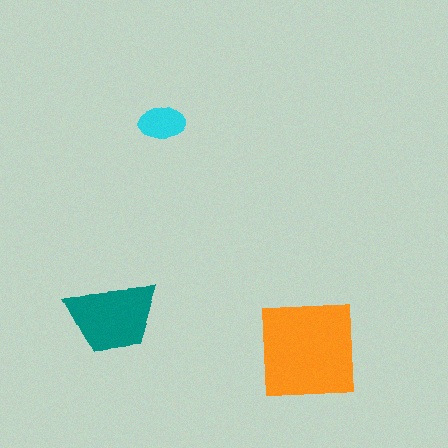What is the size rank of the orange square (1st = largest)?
1st.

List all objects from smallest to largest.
The cyan ellipse, the teal trapezoid, the orange square.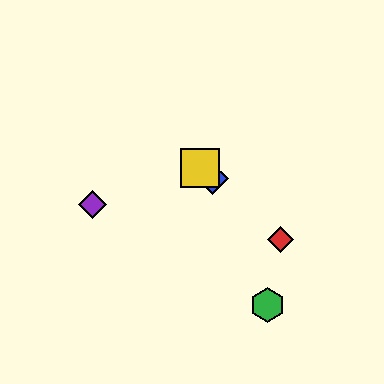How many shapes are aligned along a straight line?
3 shapes (the red diamond, the blue diamond, the yellow square) are aligned along a straight line.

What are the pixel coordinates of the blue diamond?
The blue diamond is at (212, 179).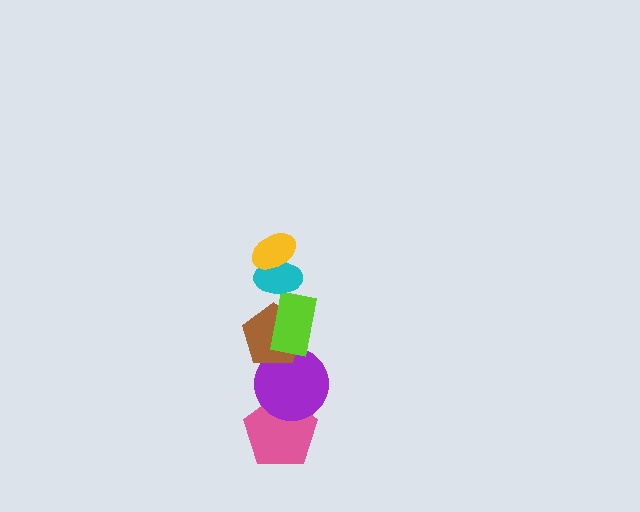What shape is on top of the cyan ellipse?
The yellow ellipse is on top of the cyan ellipse.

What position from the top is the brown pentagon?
The brown pentagon is 4th from the top.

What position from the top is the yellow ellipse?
The yellow ellipse is 1st from the top.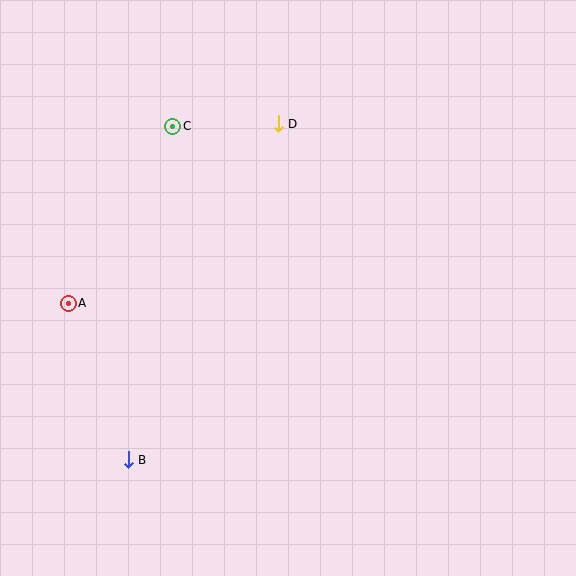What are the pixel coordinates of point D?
Point D is at (278, 124).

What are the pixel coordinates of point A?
Point A is at (68, 303).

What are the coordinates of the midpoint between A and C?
The midpoint between A and C is at (120, 215).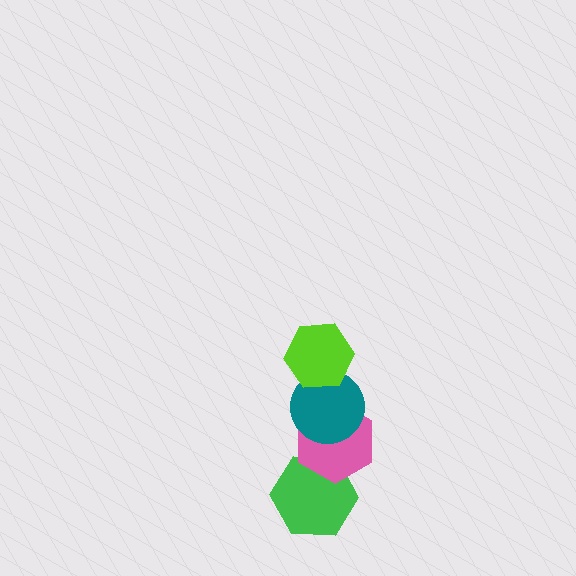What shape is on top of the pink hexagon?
The teal circle is on top of the pink hexagon.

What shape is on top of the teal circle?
The lime hexagon is on top of the teal circle.